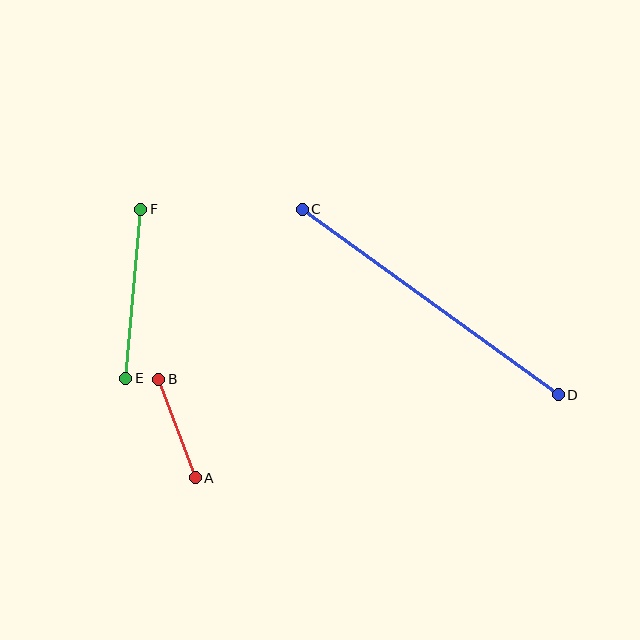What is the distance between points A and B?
The distance is approximately 105 pixels.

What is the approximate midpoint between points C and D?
The midpoint is at approximately (430, 302) pixels.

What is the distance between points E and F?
The distance is approximately 170 pixels.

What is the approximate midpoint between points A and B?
The midpoint is at approximately (177, 428) pixels.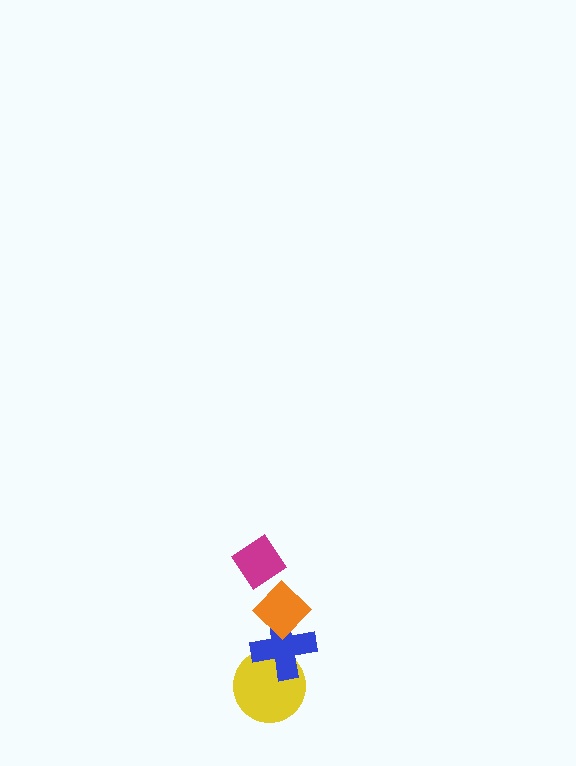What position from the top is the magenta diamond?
The magenta diamond is 1st from the top.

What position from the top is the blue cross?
The blue cross is 3rd from the top.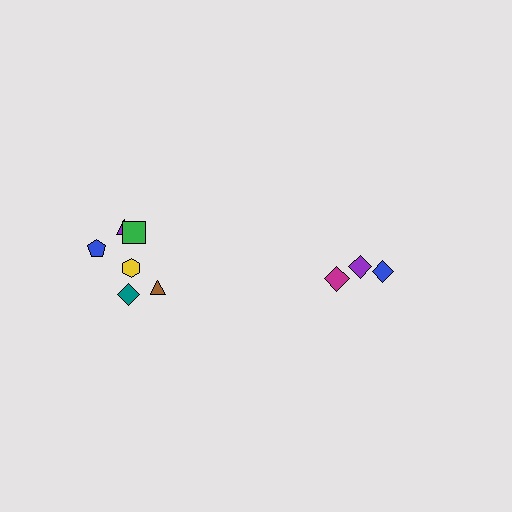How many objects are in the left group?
There are 6 objects.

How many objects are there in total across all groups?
There are 9 objects.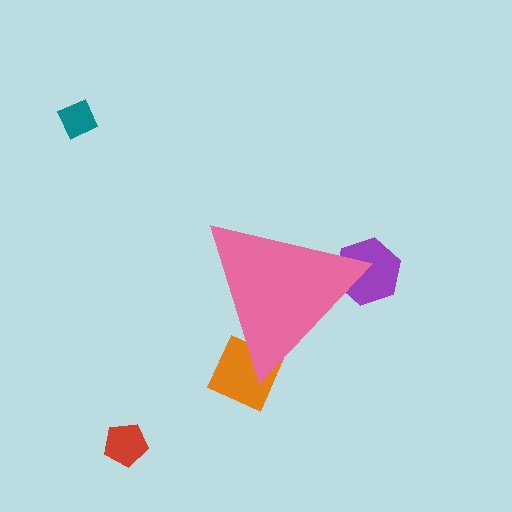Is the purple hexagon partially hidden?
Yes, the purple hexagon is partially hidden behind the pink triangle.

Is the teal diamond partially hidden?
No, the teal diamond is fully visible.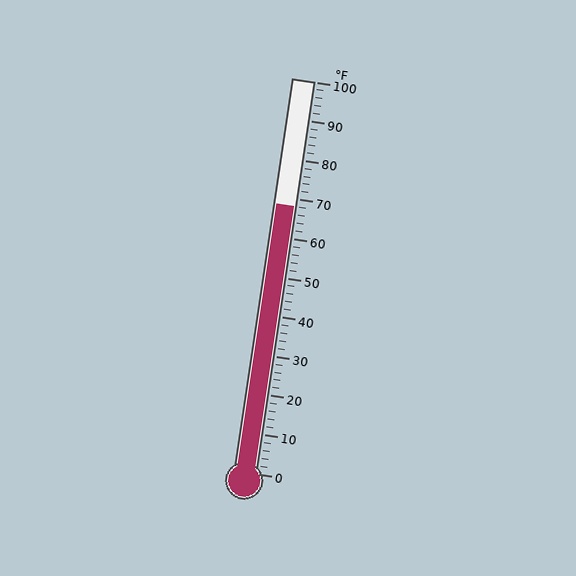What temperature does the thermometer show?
The thermometer shows approximately 68°F.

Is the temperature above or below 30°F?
The temperature is above 30°F.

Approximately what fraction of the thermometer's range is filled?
The thermometer is filled to approximately 70% of its range.